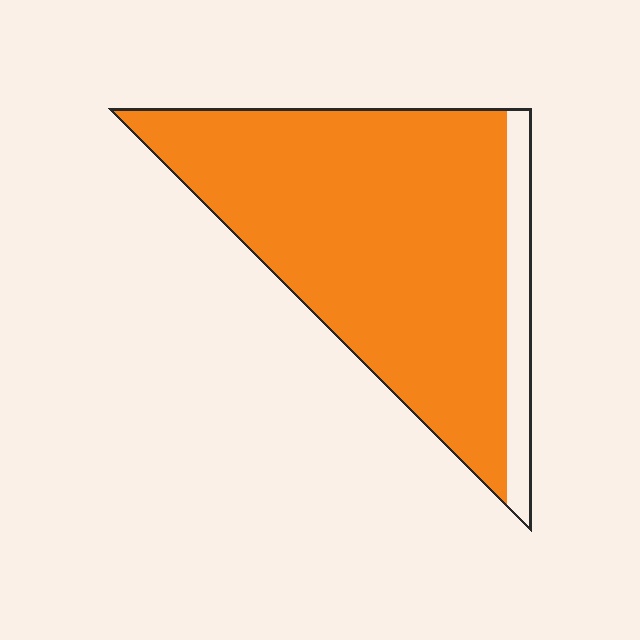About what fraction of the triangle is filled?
About seven eighths (7/8).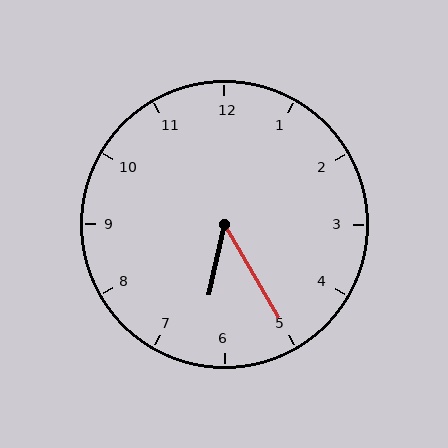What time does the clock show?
6:25.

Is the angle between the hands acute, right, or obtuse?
It is acute.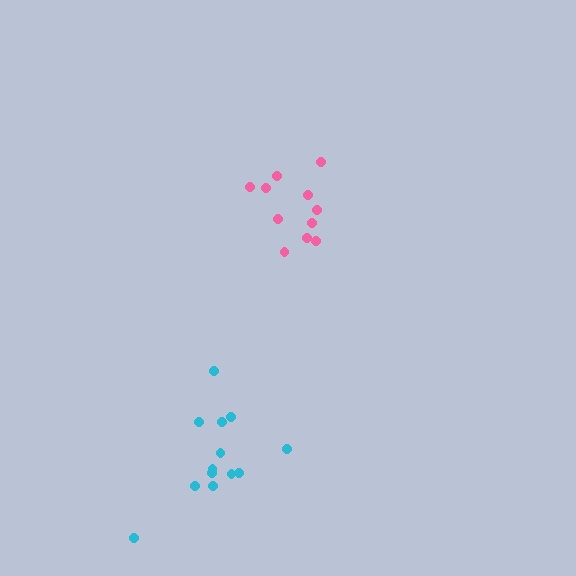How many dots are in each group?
Group 1: 12 dots, Group 2: 13 dots (25 total).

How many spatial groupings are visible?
There are 2 spatial groupings.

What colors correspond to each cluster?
The clusters are colored: pink, cyan.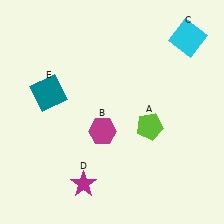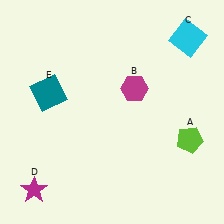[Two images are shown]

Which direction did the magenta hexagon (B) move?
The magenta hexagon (B) moved up.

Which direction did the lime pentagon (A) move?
The lime pentagon (A) moved right.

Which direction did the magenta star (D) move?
The magenta star (D) moved left.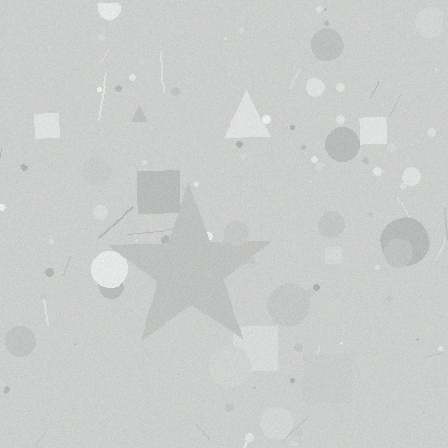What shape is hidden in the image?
A star is hidden in the image.